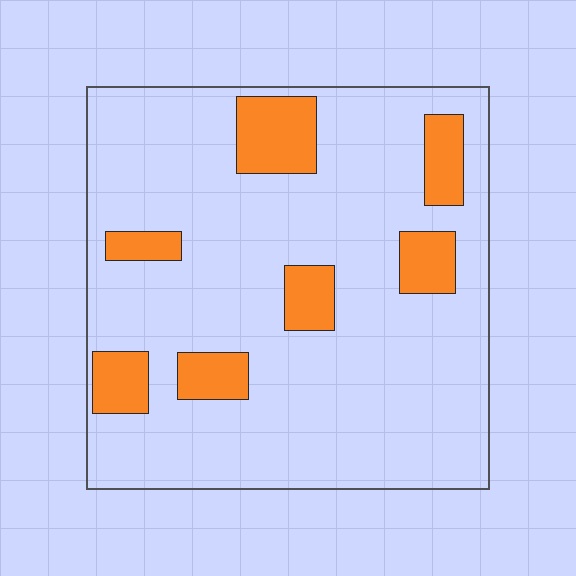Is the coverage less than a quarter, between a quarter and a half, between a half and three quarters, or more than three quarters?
Less than a quarter.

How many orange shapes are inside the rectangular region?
7.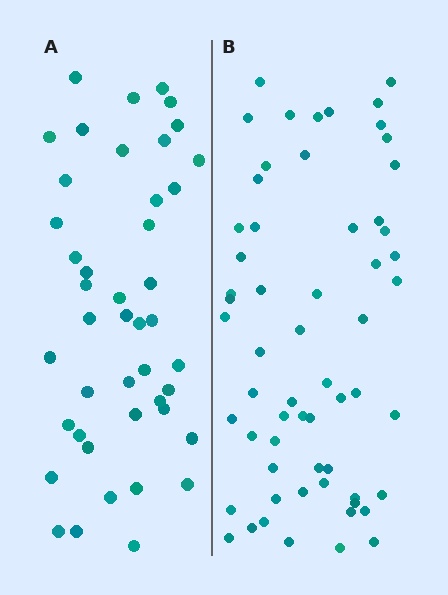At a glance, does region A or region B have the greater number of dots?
Region B (the right region) has more dots.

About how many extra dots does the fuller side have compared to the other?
Region B has approximately 15 more dots than region A.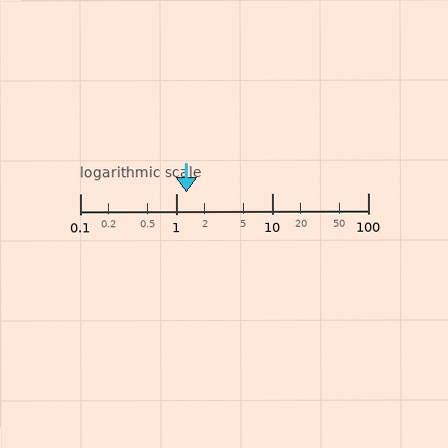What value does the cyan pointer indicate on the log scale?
The pointer indicates approximately 1.3.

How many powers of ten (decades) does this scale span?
The scale spans 3 decades, from 0.1 to 100.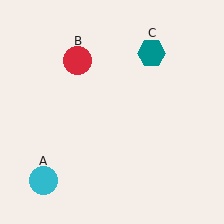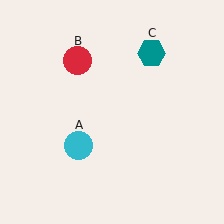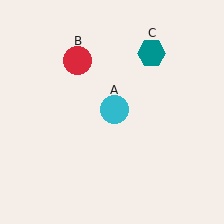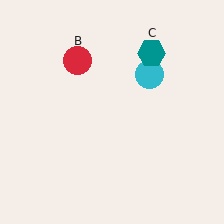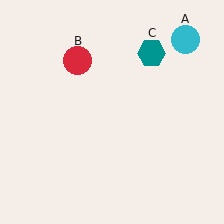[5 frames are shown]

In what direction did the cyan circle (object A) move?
The cyan circle (object A) moved up and to the right.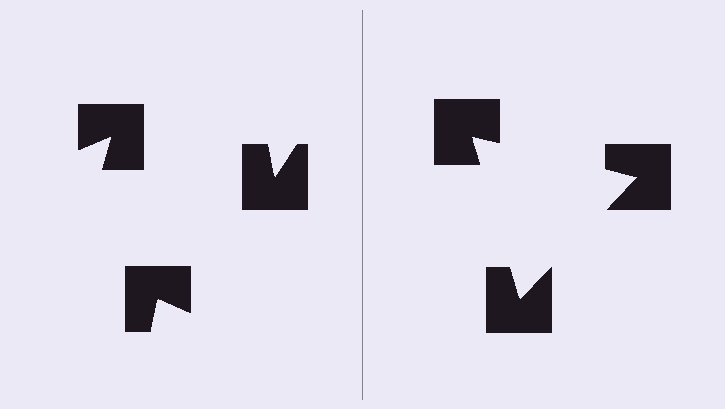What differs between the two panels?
The notched squares are positioned identically on both sides; only the wedge orientations differ. On the right they align to a triangle; on the left they are misaligned.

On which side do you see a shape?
An illusory triangle appears on the right side. On the left side the wedge cuts are rotated, so no coherent shape forms.